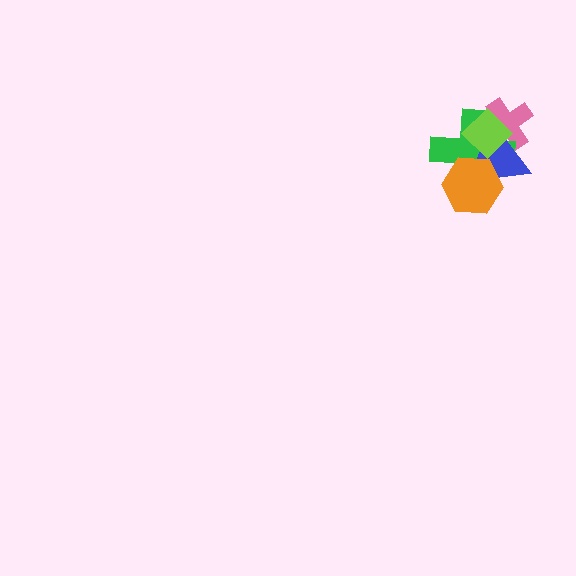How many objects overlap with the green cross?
4 objects overlap with the green cross.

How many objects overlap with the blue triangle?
4 objects overlap with the blue triangle.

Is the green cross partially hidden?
Yes, it is partially covered by another shape.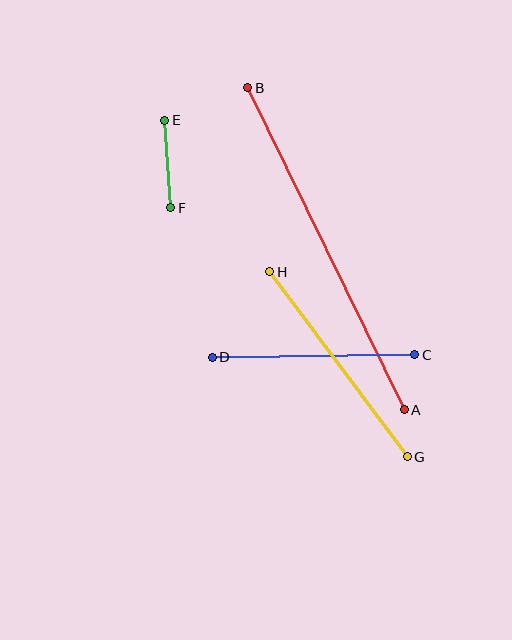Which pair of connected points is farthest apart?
Points A and B are farthest apart.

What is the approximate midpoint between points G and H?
The midpoint is at approximately (339, 364) pixels.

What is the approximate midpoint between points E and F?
The midpoint is at approximately (168, 164) pixels.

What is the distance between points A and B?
The distance is approximately 358 pixels.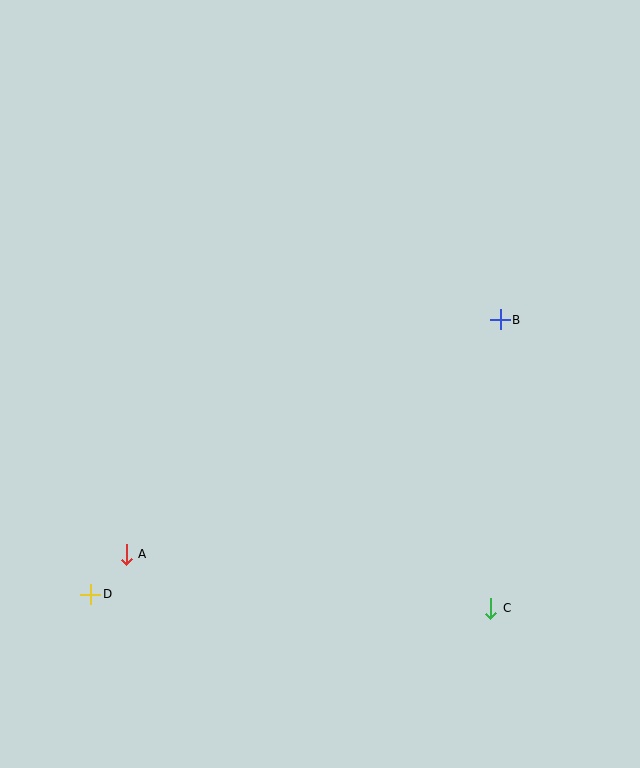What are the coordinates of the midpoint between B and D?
The midpoint between B and D is at (295, 457).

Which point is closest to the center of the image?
Point B at (500, 320) is closest to the center.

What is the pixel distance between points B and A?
The distance between B and A is 441 pixels.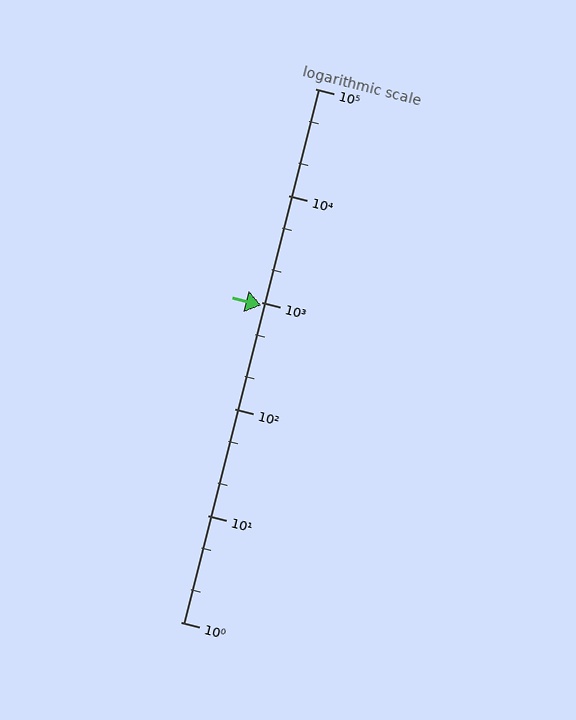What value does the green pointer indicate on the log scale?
The pointer indicates approximately 930.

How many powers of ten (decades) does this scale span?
The scale spans 5 decades, from 1 to 100000.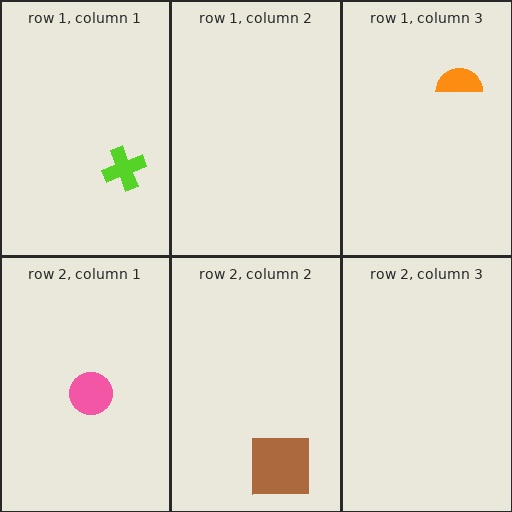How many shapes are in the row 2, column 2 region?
1.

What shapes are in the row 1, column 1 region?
The lime cross.